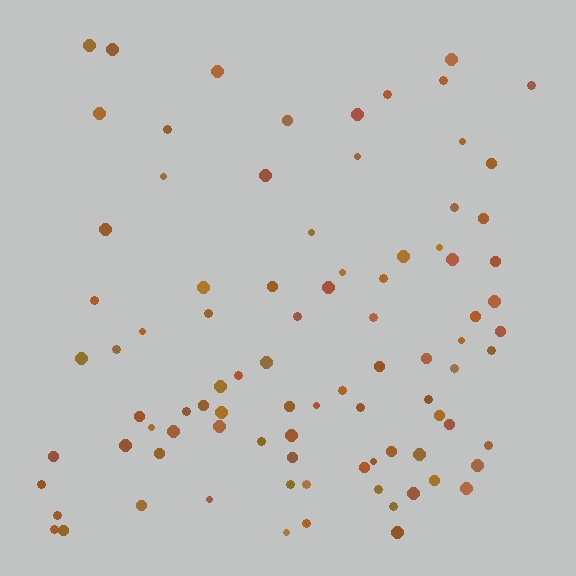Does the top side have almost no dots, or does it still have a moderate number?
Still a moderate number, just noticeably fewer than the bottom.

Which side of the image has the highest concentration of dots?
The bottom.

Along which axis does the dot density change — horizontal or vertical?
Vertical.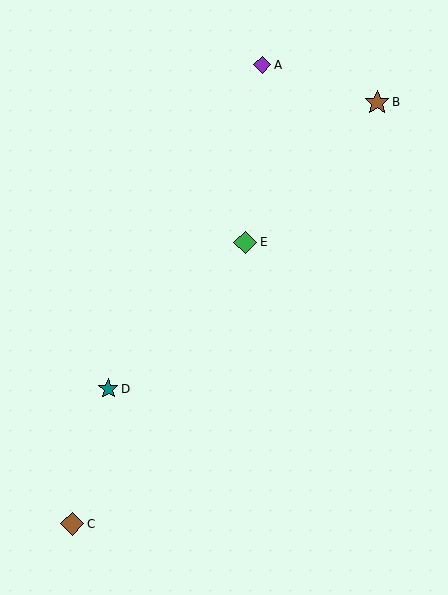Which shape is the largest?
The brown star (labeled B) is the largest.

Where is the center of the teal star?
The center of the teal star is at (108, 389).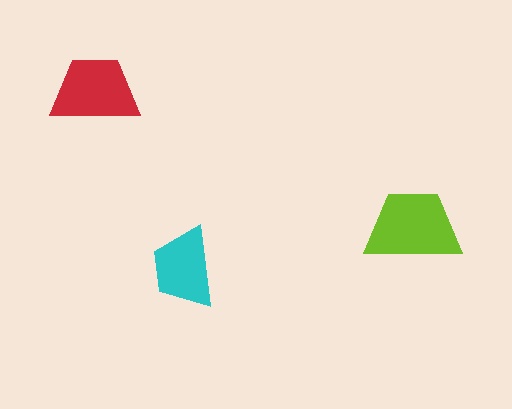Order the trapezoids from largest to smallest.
the lime one, the red one, the cyan one.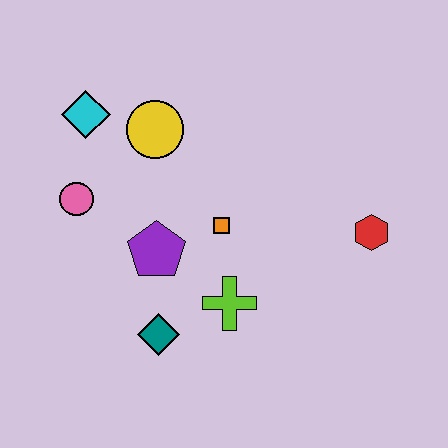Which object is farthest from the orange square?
The cyan diamond is farthest from the orange square.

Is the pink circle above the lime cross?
Yes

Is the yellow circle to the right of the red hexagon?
No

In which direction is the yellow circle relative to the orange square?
The yellow circle is above the orange square.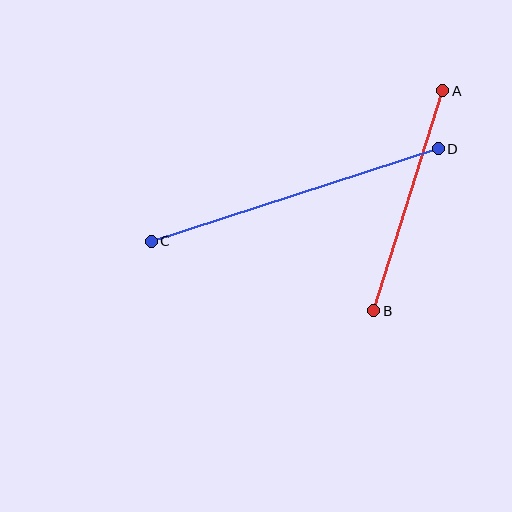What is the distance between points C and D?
The distance is approximately 302 pixels.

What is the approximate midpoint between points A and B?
The midpoint is at approximately (408, 201) pixels.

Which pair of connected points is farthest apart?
Points C and D are farthest apart.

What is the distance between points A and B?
The distance is approximately 231 pixels.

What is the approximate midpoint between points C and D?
The midpoint is at approximately (295, 195) pixels.